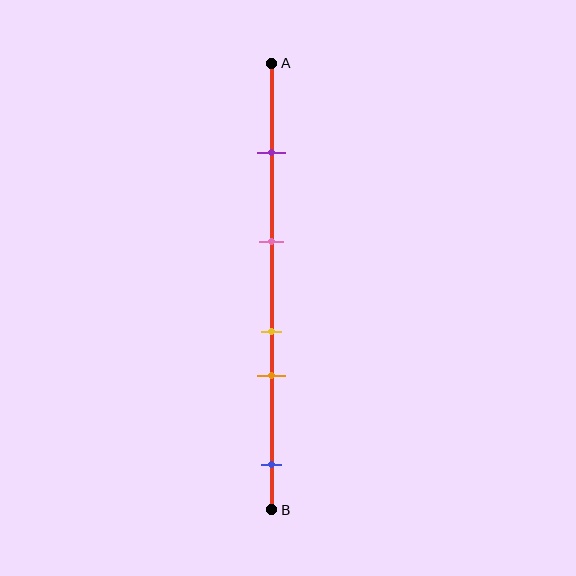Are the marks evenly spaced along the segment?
No, the marks are not evenly spaced.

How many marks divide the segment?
There are 5 marks dividing the segment.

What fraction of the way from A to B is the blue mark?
The blue mark is approximately 90% (0.9) of the way from A to B.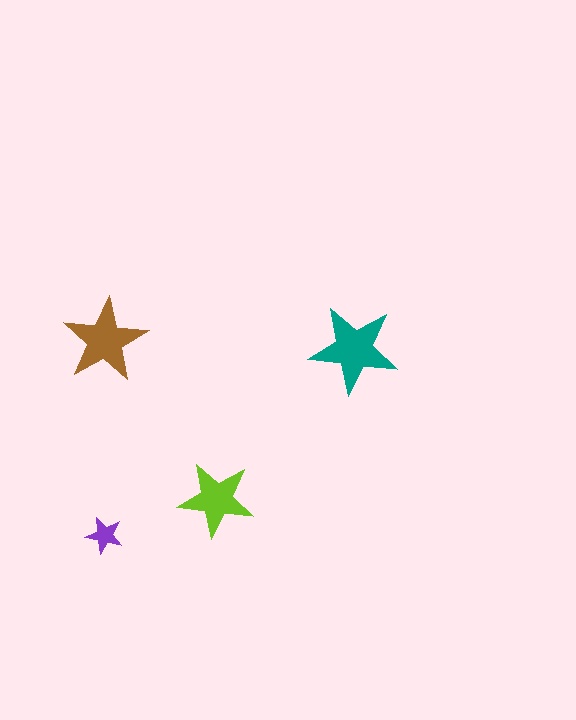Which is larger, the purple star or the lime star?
The lime one.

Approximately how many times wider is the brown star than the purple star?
About 2.5 times wider.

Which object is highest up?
The brown star is topmost.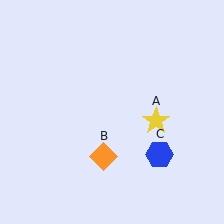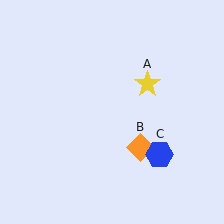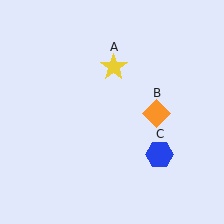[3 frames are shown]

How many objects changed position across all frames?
2 objects changed position: yellow star (object A), orange diamond (object B).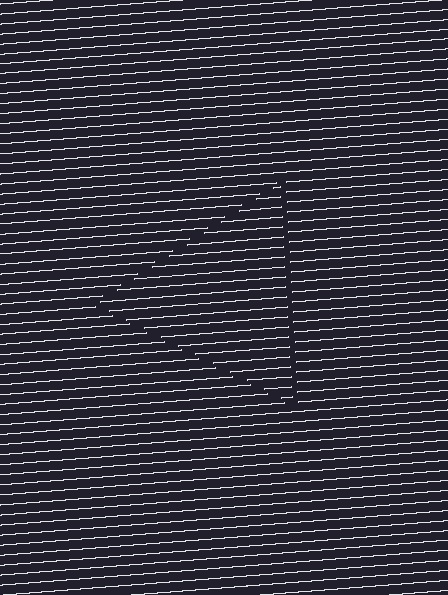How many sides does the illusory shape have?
3 sides — the line-ends trace a triangle.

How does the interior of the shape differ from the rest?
The interior of the shape contains the same grating, shifted by half a period — the contour is defined by the phase discontinuity where line-ends from the inner and outer gratings abut.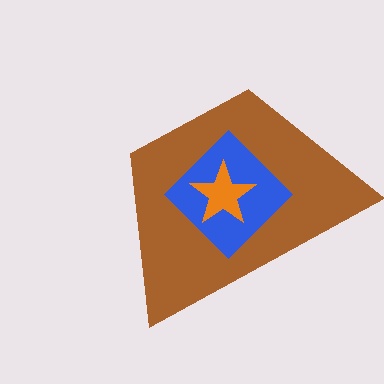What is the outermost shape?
The brown trapezoid.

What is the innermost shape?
The orange star.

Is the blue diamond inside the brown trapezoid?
Yes.